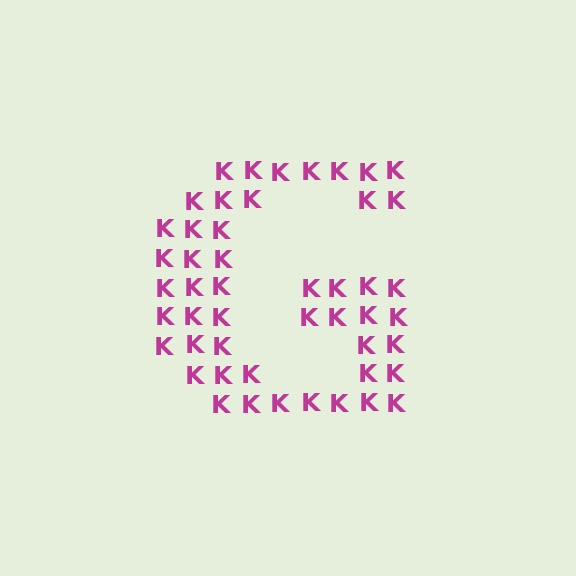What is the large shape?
The large shape is the letter G.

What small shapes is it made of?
It is made of small letter K's.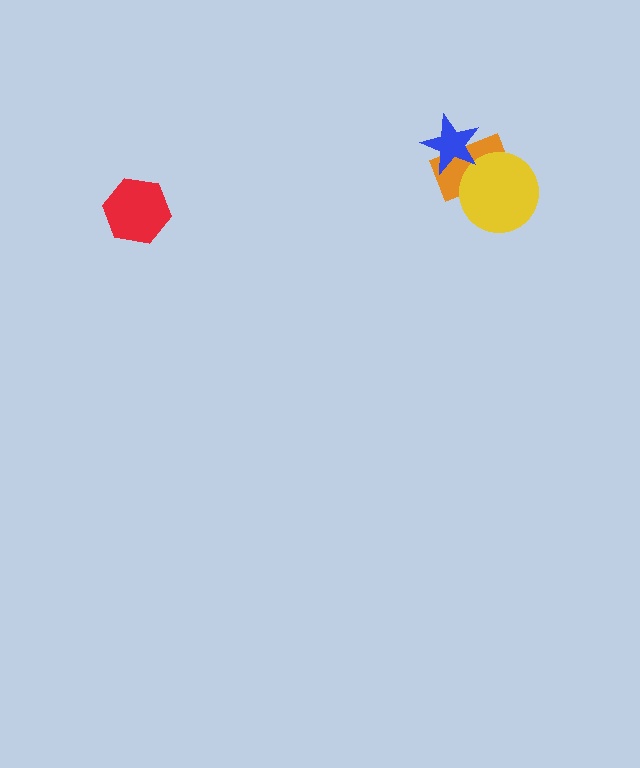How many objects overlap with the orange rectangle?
2 objects overlap with the orange rectangle.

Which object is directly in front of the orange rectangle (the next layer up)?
The yellow circle is directly in front of the orange rectangle.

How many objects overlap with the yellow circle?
1 object overlaps with the yellow circle.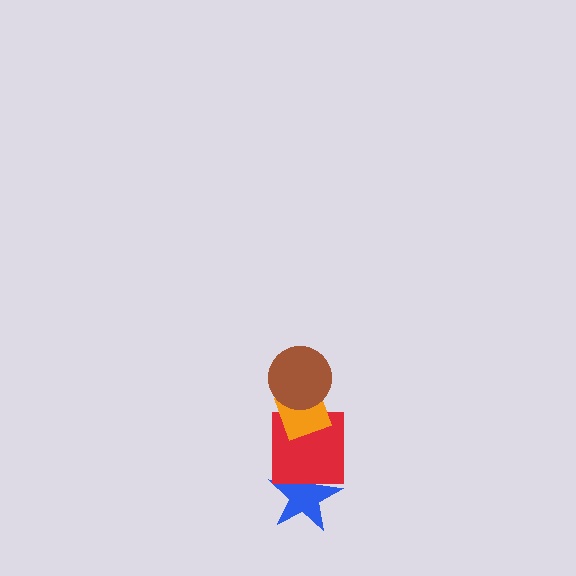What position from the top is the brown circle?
The brown circle is 1st from the top.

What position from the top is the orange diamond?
The orange diamond is 2nd from the top.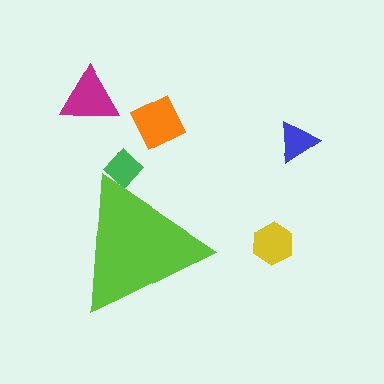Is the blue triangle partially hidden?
No, the blue triangle is fully visible.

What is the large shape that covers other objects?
A lime triangle.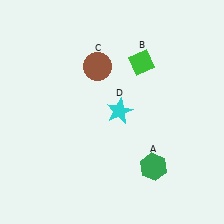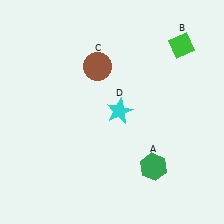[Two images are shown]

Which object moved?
The green diamond (B) moved right.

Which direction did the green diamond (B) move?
The green diamond (B) moved right.